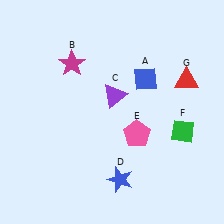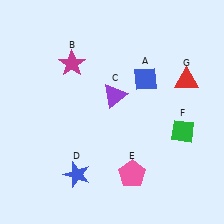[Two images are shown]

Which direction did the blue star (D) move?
The blue star (D) moved left.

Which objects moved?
The objects that moved are: the blue star (D), the pink pentagon (E).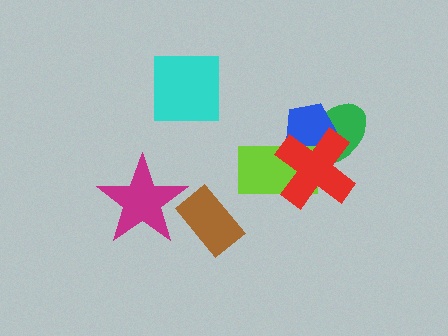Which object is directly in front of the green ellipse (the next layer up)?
The blue pentagon is directly in front of the green ellipse.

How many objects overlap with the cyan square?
0 objects overlap with the cyan square.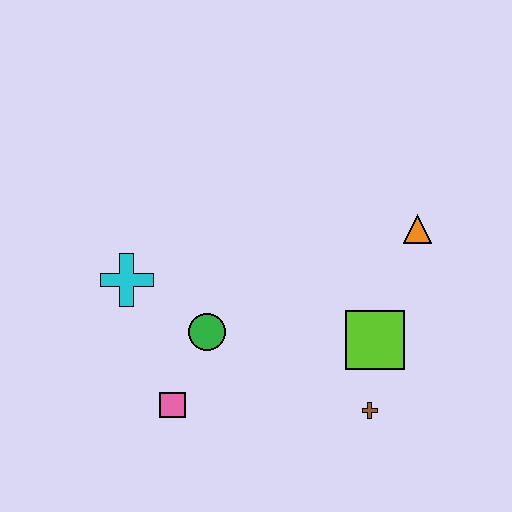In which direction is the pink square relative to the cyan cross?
The pink square is below the cyan cross.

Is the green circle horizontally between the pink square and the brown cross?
Yes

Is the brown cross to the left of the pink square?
No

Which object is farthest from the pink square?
The orange triangle is farthest from the pink square.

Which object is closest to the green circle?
The pink square is closest to the green circle.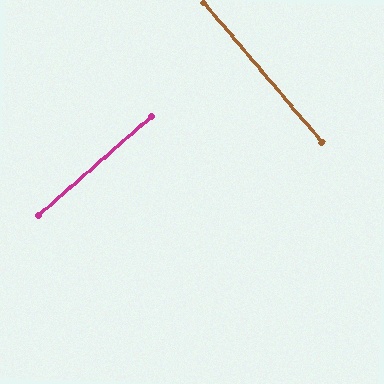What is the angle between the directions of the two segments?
Approximately 89 degrees.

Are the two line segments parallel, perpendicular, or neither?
Perpendicular — they meet at approximately 89°.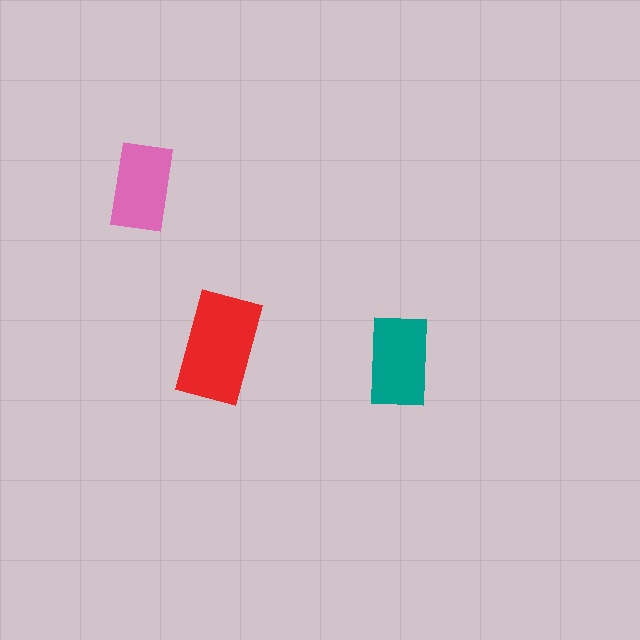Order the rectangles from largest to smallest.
the red one, the teal one, the pink one.